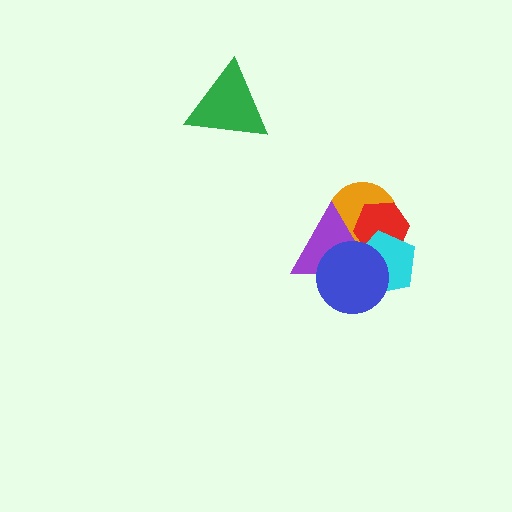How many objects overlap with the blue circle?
4 objects overlap with the blue circle.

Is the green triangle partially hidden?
No, no other shape covers it.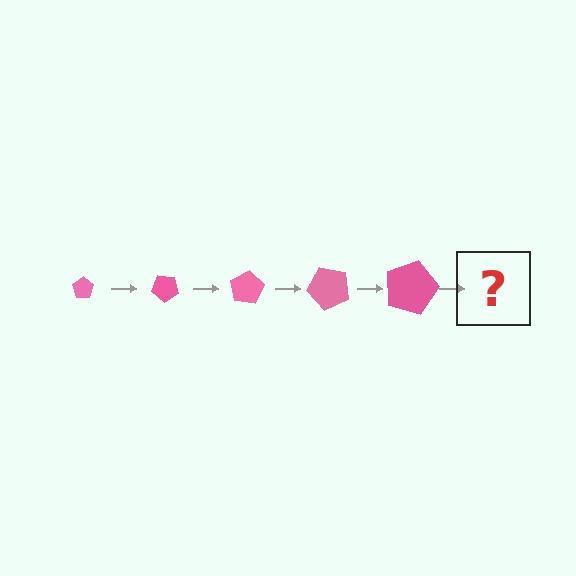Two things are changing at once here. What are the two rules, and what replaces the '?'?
The two rules are that the pentagon grows larger each step and it rotates 40 degrees each step. The '?' should be a pentagon, larger than the previous one and rotated 200 degrees from the start.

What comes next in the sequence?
The next element should be a pentagon, larger than the previous one and rotated 200 degrees from the start.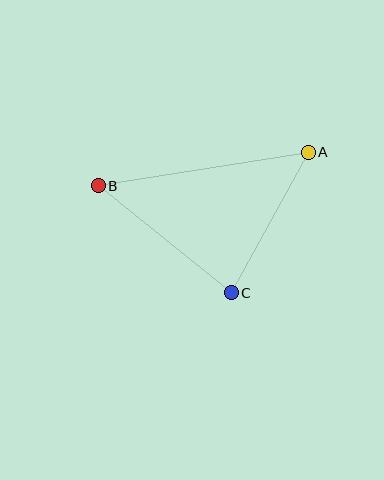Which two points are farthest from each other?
Points A and B are farthest from each other.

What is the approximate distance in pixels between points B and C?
The distance between B and C is approximately 171 pixels.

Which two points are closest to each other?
Points A and C are closest to each other.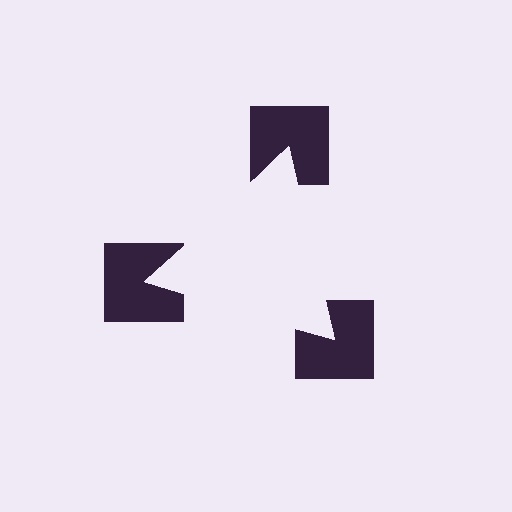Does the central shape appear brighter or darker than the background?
It typically appears slightly brighter than the background, even though no actual brightness change is drawn.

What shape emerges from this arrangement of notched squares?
An illusory triangle — its edges are inferred from the aligned wedge cuts in the notched squares, not physically drawn.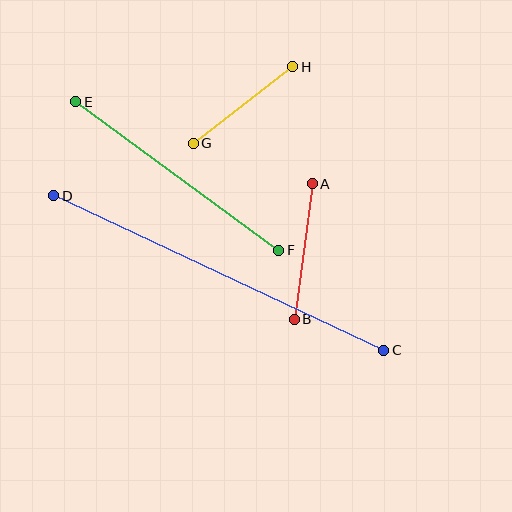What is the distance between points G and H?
The distance is approximately 126 pixels.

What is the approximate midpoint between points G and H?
The midpoint is at approximately (243, 105) pixels.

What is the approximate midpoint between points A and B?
The midpoint is at approximately (303, 251) pixels.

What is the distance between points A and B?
The distance is approximately 137 pixels.